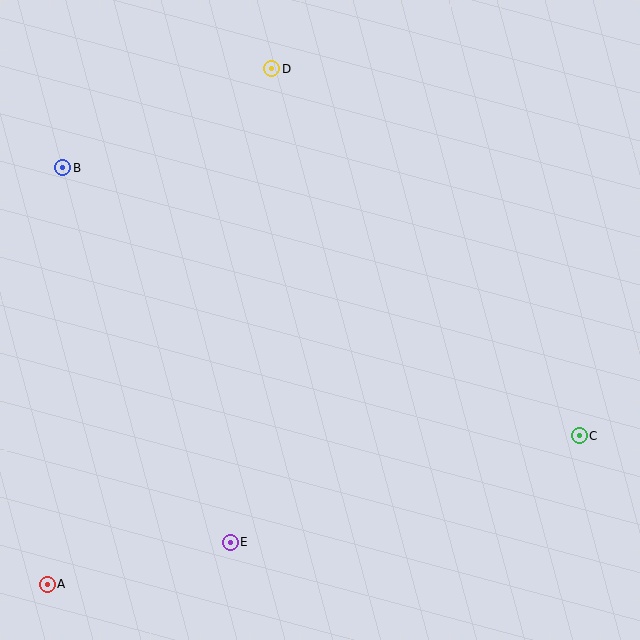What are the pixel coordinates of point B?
Point B is at (63, 168).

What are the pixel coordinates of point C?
Point C is at (579, 436).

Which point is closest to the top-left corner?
Point B is closest to the top-left corner.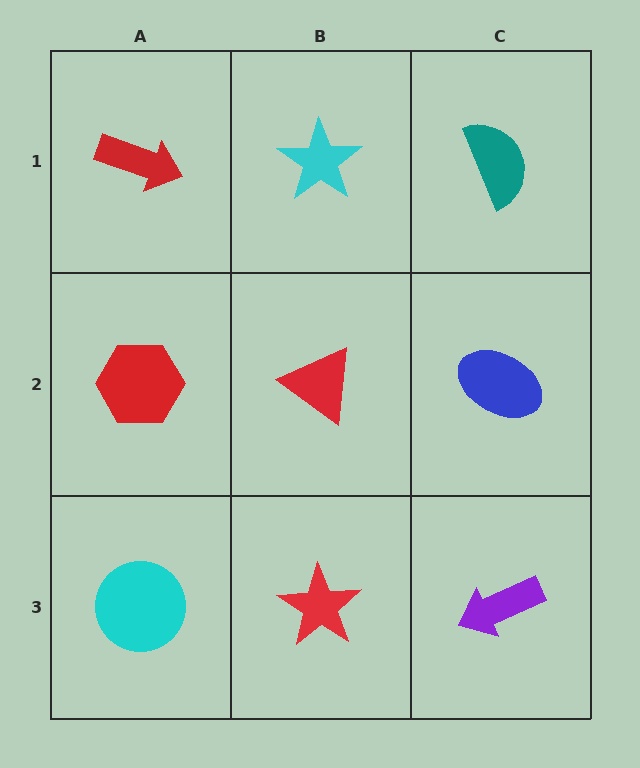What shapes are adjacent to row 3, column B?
A red triangle (row 2, column B), a cyan circle (row 3, column A), a purple arrow (row 3, column C).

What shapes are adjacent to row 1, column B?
A red triangle (row 2, column B), a red arrow (row 1, column A), a teal semicircle (row 1, column C).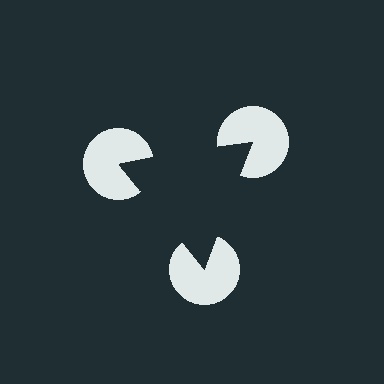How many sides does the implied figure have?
3 sides.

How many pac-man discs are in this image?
There are 3 — one at each vertex of the illusory triangle.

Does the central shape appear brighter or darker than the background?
It typically appears slightly darker than the background, even though no actual brightness change is drawn.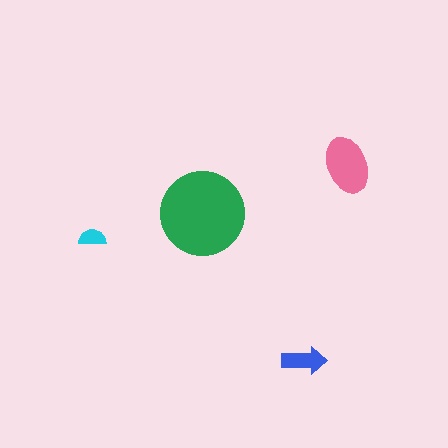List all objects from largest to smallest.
The green circle, the pink ellipse, the blue arrow, the cyan semicircle.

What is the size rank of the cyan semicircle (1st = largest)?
4th.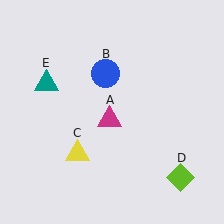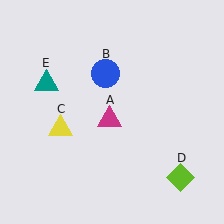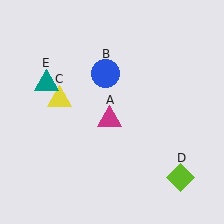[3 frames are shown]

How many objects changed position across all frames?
1 object changed position: yellow triangle (object C).